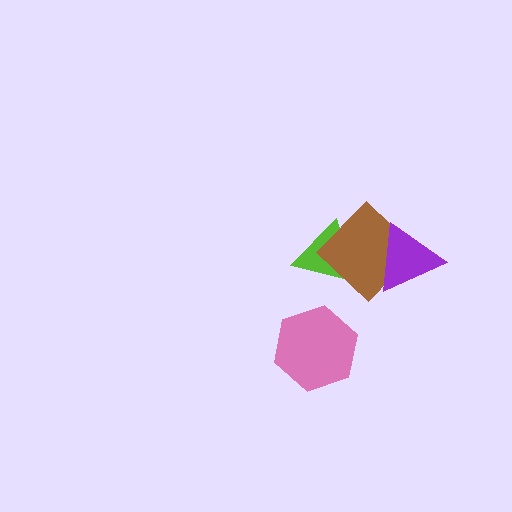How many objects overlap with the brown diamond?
2 objects overlap with the brown diamond.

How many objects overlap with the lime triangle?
1 object overlaps with the lime triangle.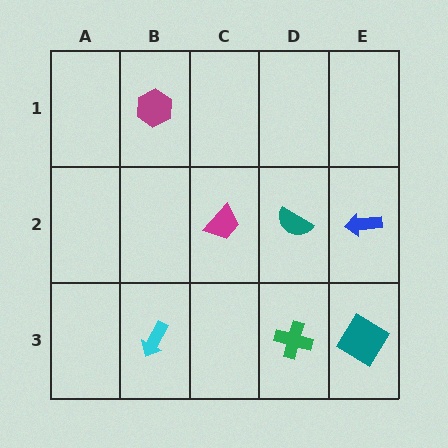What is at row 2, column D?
A teal semicircle.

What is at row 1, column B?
A magenta hexagon.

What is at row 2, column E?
A blue arrow.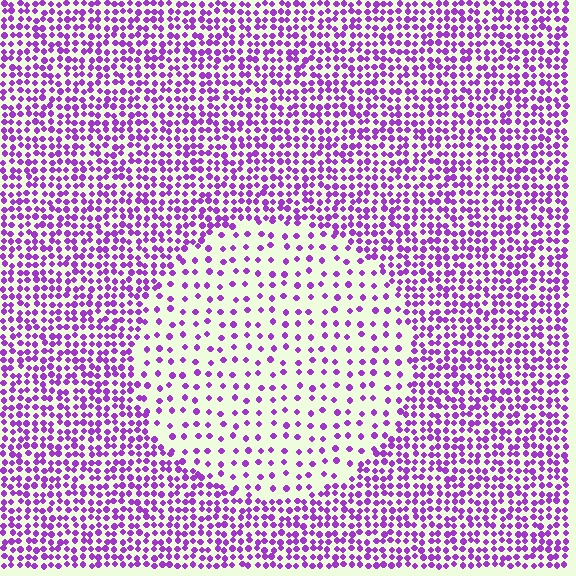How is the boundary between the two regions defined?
The boundary is defined by a change in element density (approximately 2.6x ratio). All elements are the same color, size, and shape.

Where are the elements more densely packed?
The elements are more densely packed outside the circle boundary.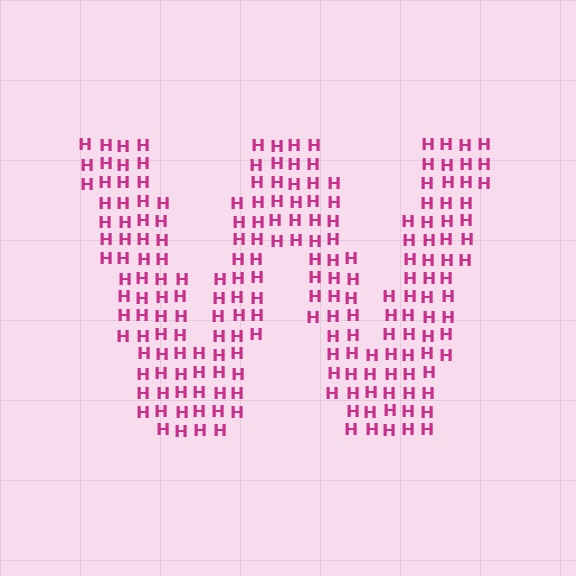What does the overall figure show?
The overall figure shows the letter W.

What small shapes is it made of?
It is made of small letter H's.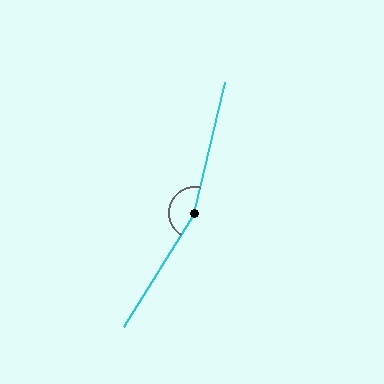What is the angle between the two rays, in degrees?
Approximately 161 degrees.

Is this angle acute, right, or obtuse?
It is obtuse.